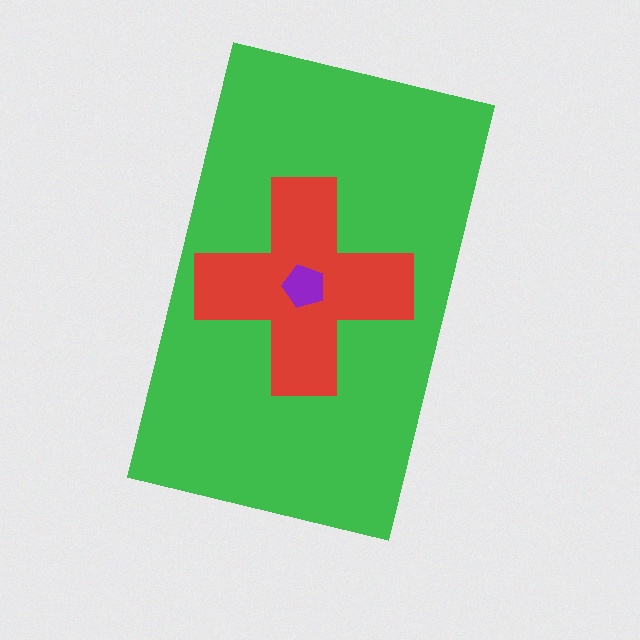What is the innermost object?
The purple pentagon.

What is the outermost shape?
The green rectangle.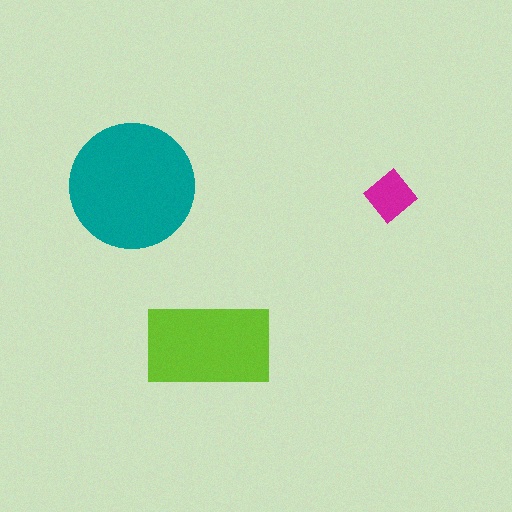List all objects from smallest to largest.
The magenta diamond, the lime rectangle, the teal circle.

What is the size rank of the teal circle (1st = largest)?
1st.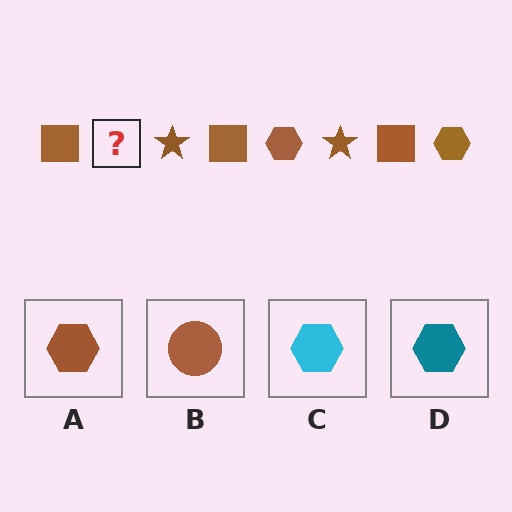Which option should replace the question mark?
Option A.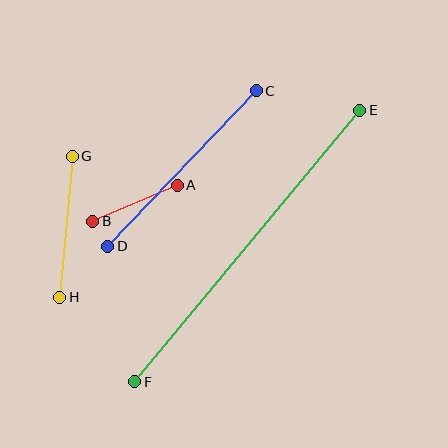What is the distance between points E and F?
The distance is approximately 353 pixels.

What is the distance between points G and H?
The distance is approximately 142 pixels.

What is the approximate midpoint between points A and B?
The midpoint is at approximately (135, 203) pixels.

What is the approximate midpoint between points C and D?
The midpoint is at approximately (182, 169) pixels.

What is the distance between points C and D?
The distance is approximately 215 pixels.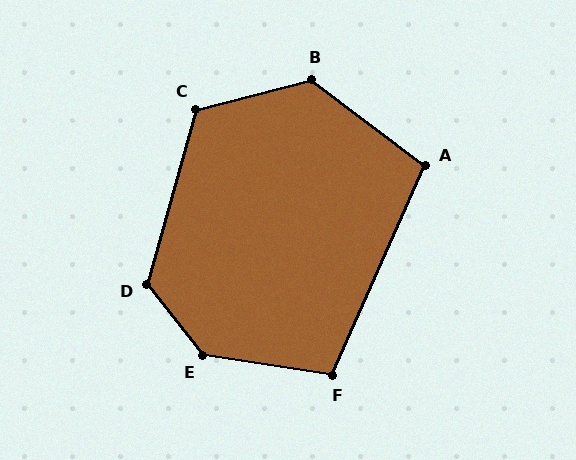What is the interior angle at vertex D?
Approximately 126 degrees (obtuse).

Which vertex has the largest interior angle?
E, at approximately 137 degrees.